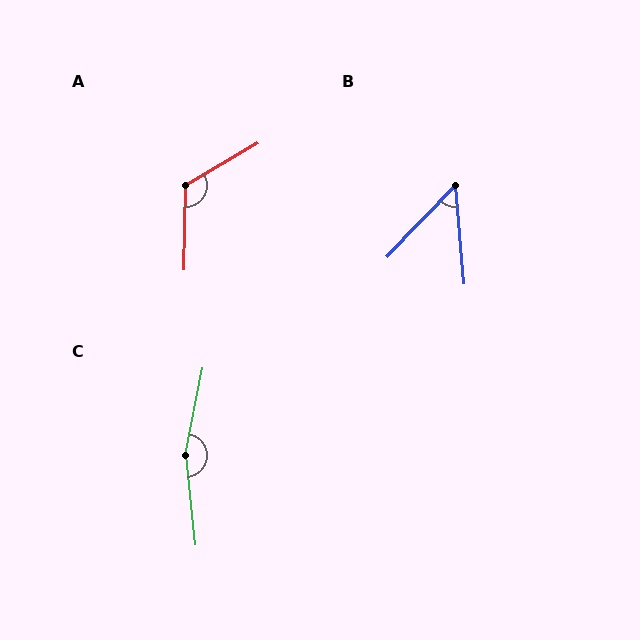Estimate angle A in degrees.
Approximately 122 degrees.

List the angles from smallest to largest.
B (49°), A (122°), C (163°).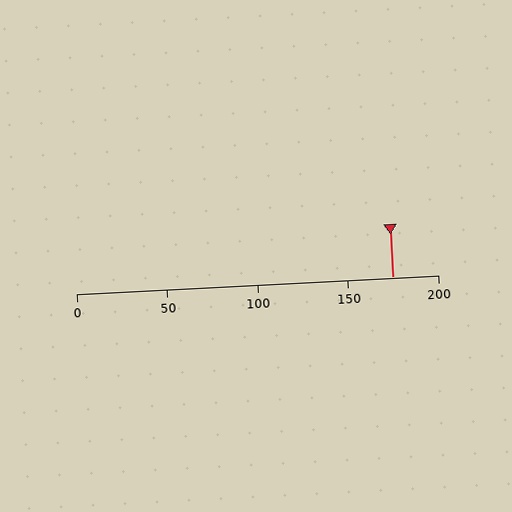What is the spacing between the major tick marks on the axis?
The major ticks are spaced 50 apart.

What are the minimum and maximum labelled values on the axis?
The axis runs from 0 to 200.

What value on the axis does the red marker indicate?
The marker indicates approximately 175.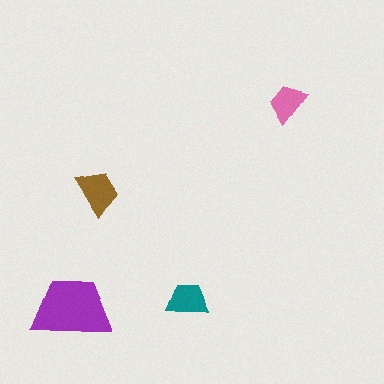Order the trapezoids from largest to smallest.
the purple one, the brown one, the teal one, the pink one.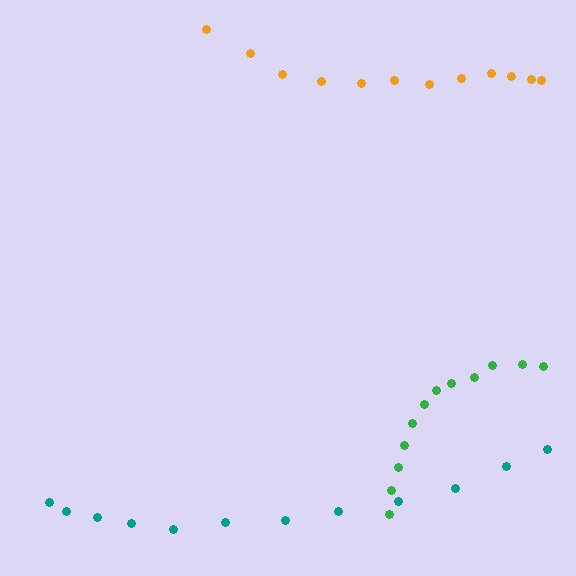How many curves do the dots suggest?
There are 3 distinct paths.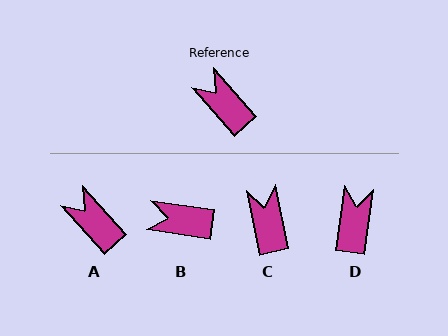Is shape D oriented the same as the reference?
No, it is off by about 49 degrees.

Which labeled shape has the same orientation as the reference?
A.